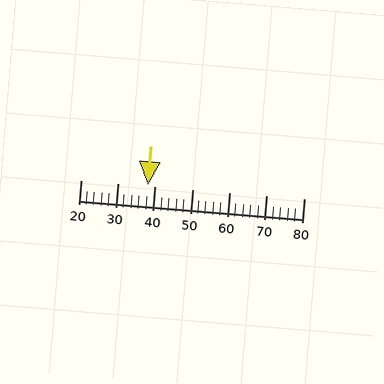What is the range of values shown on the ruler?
The ruler shows values from 20 to 80.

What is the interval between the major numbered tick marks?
The major tick marks are spaced 10 units apart.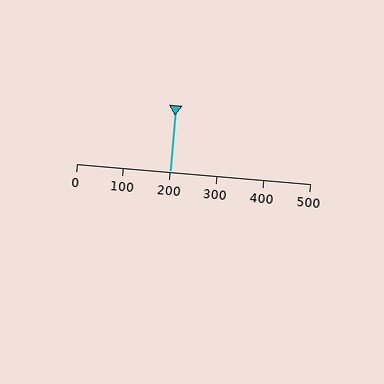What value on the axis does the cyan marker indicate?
The marker indicates approximately 200.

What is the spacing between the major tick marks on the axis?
The major ticks are spaced 100 apart.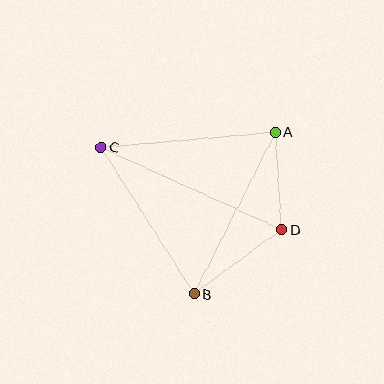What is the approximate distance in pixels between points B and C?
The distance between B and C is approximately 173 pixels.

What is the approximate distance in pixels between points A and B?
The distance between A and B is approximately 181 pixels.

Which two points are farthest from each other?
Points C and D are farthest from each other.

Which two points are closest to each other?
Points A and D are closest to each other.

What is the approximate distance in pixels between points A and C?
The distance between A and C is approximately 175 pixels.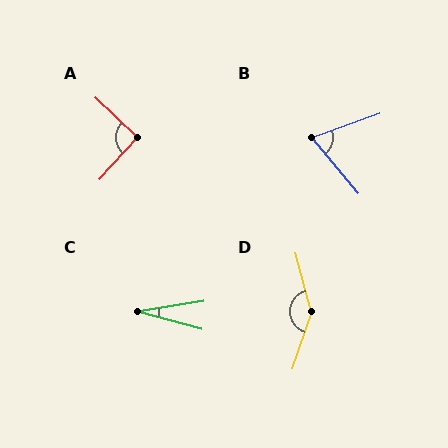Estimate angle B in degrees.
Approximately 69 degrees.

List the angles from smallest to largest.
C (25°), B (69°), A (92°), D (146°).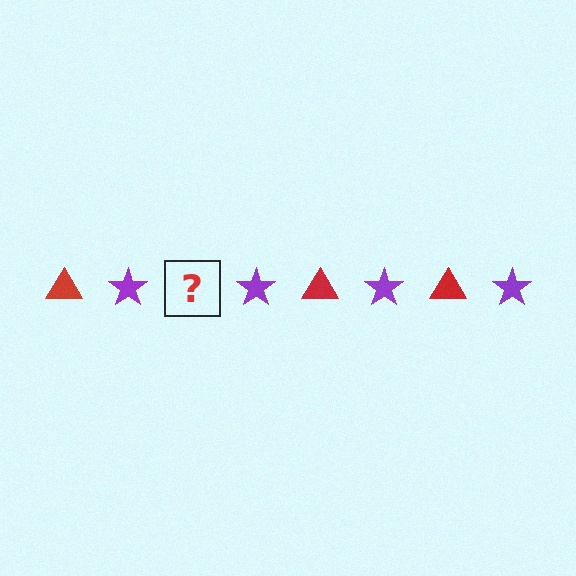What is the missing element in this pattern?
The missing element is a red triangle.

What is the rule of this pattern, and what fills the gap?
The rule is that the pattern alternates between red triangle and purple star. The gap should be filled with a red triangle.